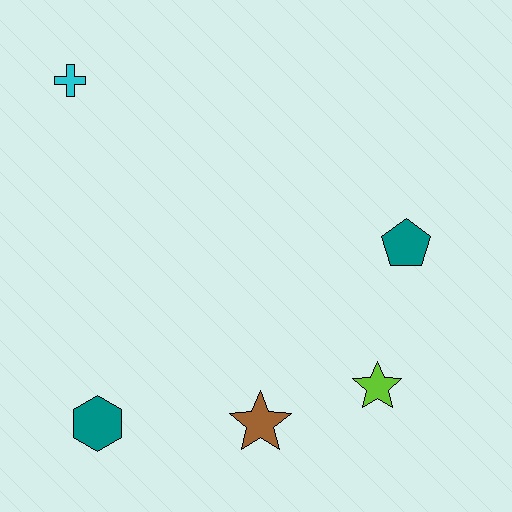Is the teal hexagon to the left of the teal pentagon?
Yes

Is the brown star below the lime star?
Yes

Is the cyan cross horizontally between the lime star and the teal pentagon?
No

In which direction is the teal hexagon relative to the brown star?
The teal hexagon is to the left of the brown star.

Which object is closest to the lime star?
The brown star is closest to the lime star.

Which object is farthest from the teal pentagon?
The cyan cross is farthest from the teal pentagon.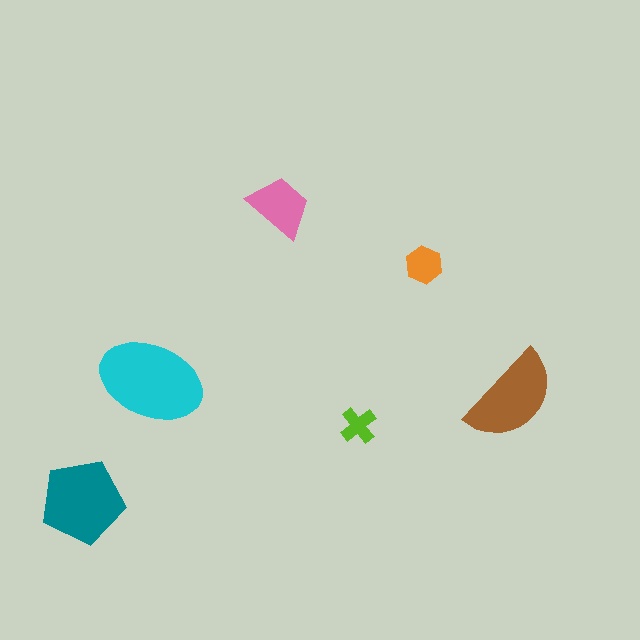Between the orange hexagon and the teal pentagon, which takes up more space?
The teal pentagon.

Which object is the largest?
The cyan ellipse.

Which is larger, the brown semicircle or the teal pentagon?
The teal pentagon.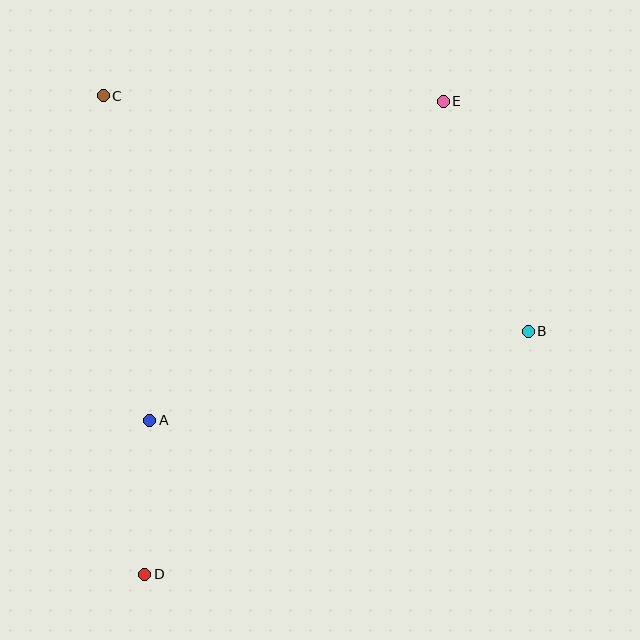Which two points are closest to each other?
Points A and D are closest to each other.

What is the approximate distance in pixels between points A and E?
The distance between A and E is approximately 433 pixels.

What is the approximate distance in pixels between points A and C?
The distance between A and C is approximately 327 pixels.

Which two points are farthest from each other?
Points D and E are farthest from each other.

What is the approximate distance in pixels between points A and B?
The distance between A and B is approximately 389 pixels.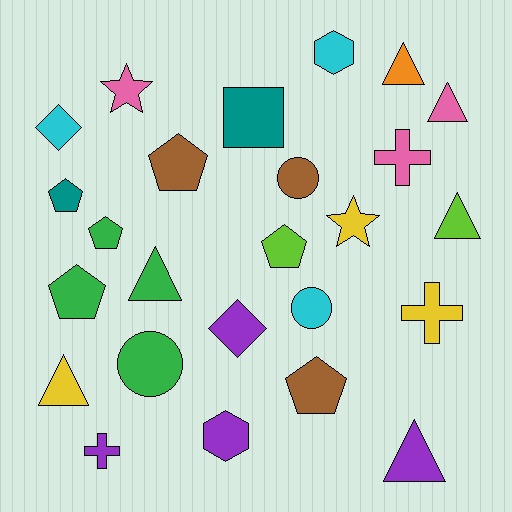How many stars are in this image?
There are 2 stars.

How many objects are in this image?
There are 25 objects.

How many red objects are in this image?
There are no red objects.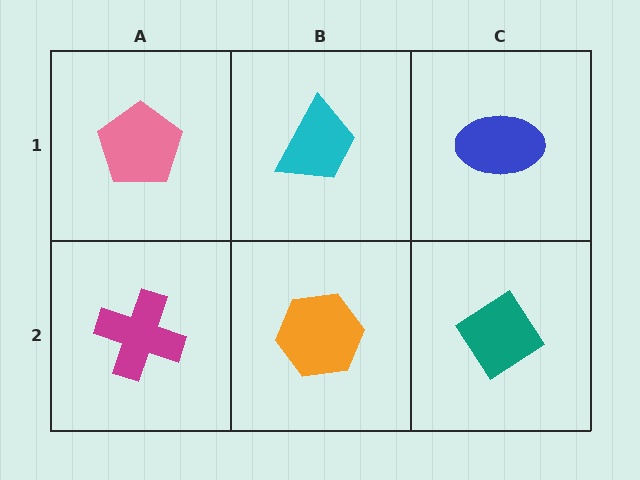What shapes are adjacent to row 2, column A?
A pink pentagon (row 1, column A), an orange hexagon (row 2, column B).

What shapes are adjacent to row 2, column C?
A blue ellipse (row 1, column C), an orange hexagon (row 2, column B).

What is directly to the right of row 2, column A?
An orange hexagon.